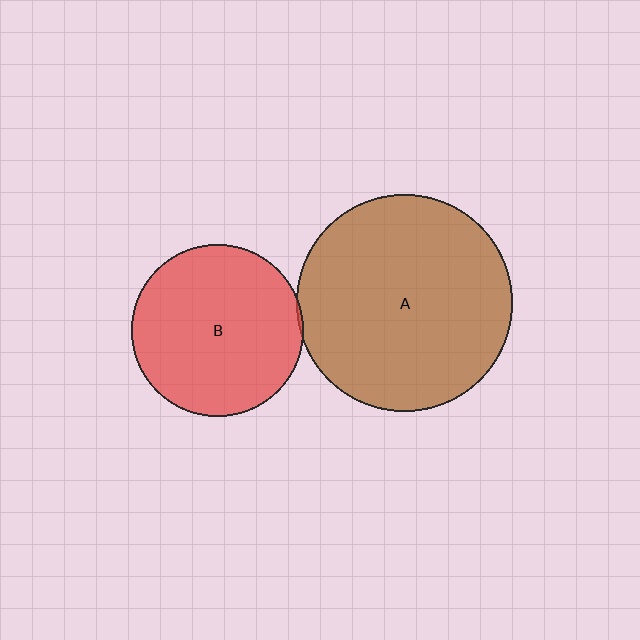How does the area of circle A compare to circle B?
Approximately 1.6 times.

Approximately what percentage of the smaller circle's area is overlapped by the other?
Approximately 5%.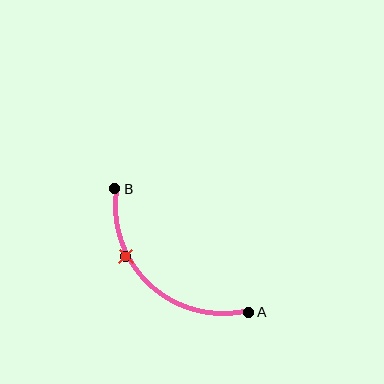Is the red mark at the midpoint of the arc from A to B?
No. The red mark lies on the arc but is closer to endpoint B. The arc midpoint would be at the point on the curve equidistant along the arc from both A and B.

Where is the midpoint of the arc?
The arc midpoint is the point on the curve farthest from the straight line joining A and B. It sits below and to the left of that line.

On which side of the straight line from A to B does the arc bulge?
The arc bulges below and to the left of the straight line connecting A and B.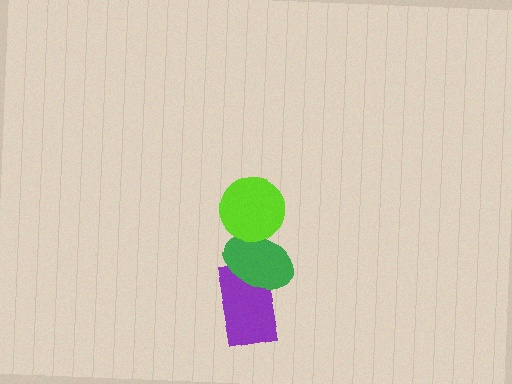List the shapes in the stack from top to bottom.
From top to bottom: the lime circle, the green ellipse, the purple rectangle.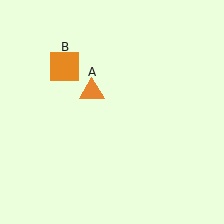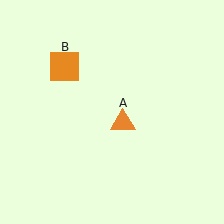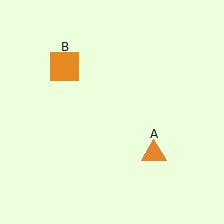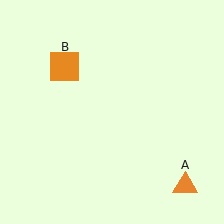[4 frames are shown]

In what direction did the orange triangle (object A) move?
The orange triangle (object A) moved down and to the right.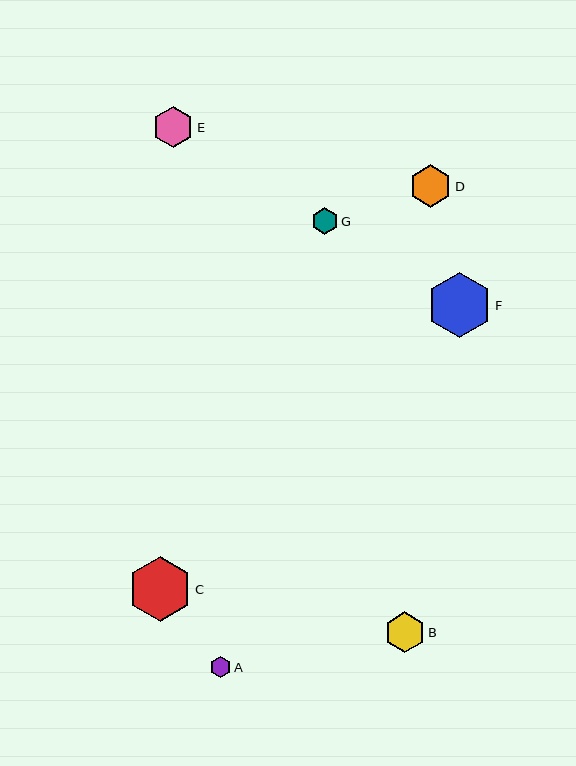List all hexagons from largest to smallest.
From largest to smallest: F, C, D, E, B, G, A.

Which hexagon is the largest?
Hexagon F is the largest with a size of approximately 65 pixels.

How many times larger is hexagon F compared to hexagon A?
Hexagon F is approximately 3.1 times the size of hexagon A.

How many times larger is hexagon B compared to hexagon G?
Hexagon B is approximately 1.5 times the size of hexagon G.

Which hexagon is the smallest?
Hexagon A is the smallest with a size of approximately 21 pixels.